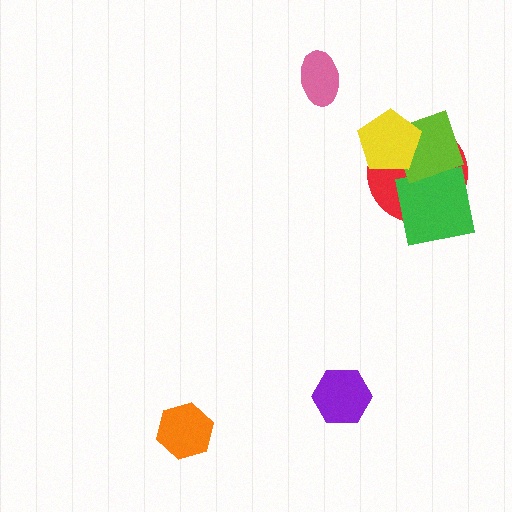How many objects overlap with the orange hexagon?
0 objects overlap with the orange hexagon.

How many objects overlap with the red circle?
3 objects overlap with the red circle.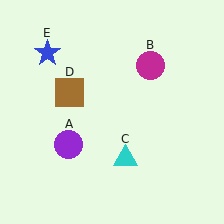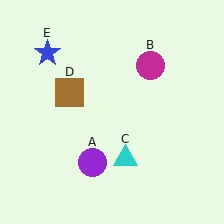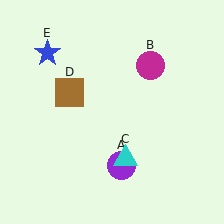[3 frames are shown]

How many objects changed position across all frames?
1 object changed position: purple circle (object A).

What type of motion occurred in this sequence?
The purple circle (object A) rotated counterclockwise around the center of the scene.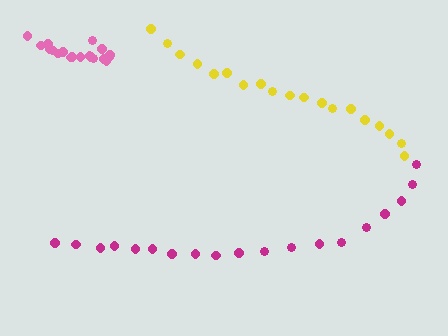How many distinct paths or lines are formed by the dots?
There are 3 distinct paths.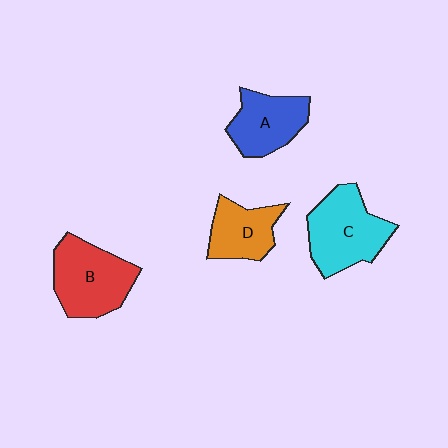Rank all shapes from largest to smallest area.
From largest to smallest: C (cyan), B (red), A (blue), D (orange).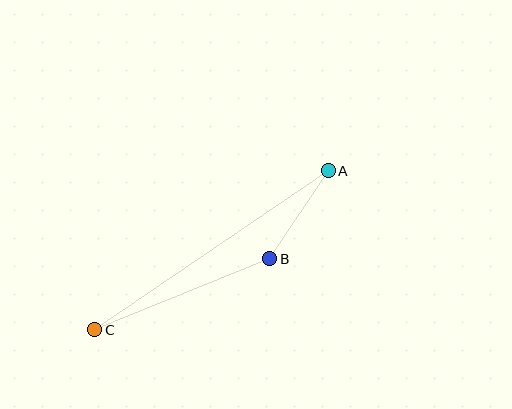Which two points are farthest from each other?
Points A and C are farthest from each other.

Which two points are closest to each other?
Points A and B are closest to each other.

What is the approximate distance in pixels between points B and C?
The distance between B and C is approximately 189 pixels.